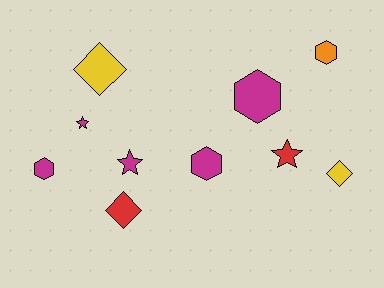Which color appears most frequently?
Magenta, with 5 objects.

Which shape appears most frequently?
Hexagon, with 4 objects.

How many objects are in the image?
There are 10 objects.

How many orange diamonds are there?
There are no orange diamonds.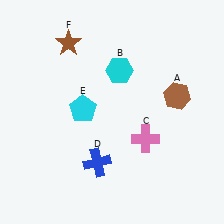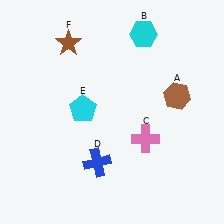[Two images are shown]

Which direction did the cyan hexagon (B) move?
The cyan hexagon (B) moved up.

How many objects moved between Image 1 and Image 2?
1 object moved between the two images.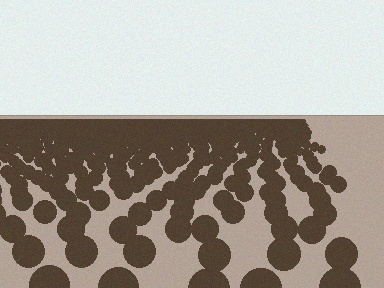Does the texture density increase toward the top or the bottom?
Density increases toward the top.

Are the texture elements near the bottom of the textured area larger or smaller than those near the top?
Larger. Near the bottom, elements are closer to the viewer and appear at a bigger on-screen size.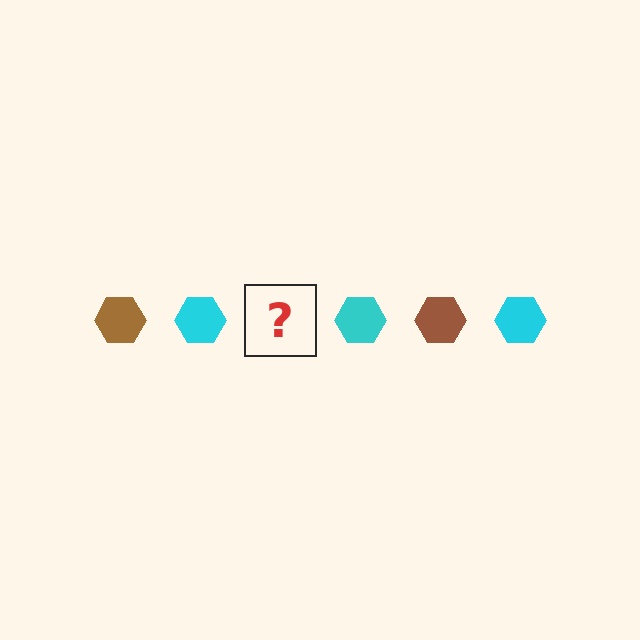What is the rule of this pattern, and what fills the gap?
The rule is that the pattern cycles through brown, cyan hexagons. The gap should be filled with a brown hexagon.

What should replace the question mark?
The question mark should be replaced with a brown hexagon.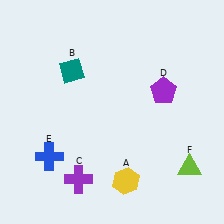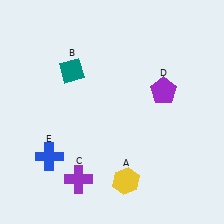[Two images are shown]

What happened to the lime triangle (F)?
The lime triangle (F) was removed in Image 2. It was in the bottom-right area of Image 1.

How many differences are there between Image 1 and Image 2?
There is 1 difference between the two images.